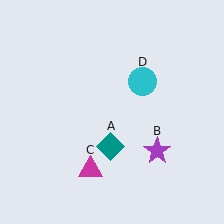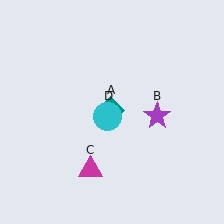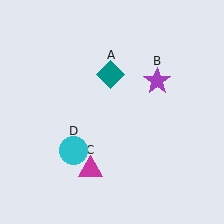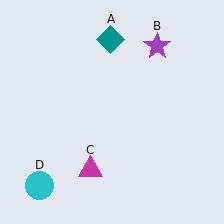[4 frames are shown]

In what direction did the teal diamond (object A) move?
The teal diamond (object A) moved up.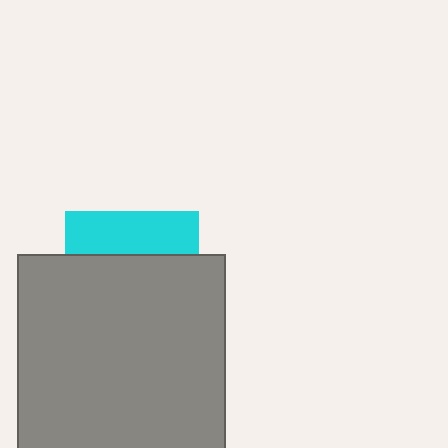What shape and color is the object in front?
The object in front is a gray rectangle.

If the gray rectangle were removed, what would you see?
You would see the complete cyan square.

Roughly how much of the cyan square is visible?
A small part of it is visible (roughly 31%).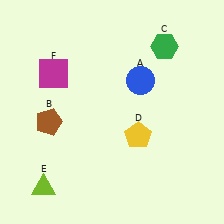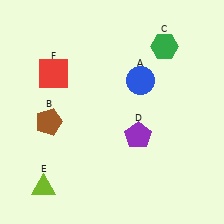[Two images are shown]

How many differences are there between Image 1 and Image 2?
There are 2 differences between the two images.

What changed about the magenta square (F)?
In Image 1, F is magenta. In Image 2, it changed to red.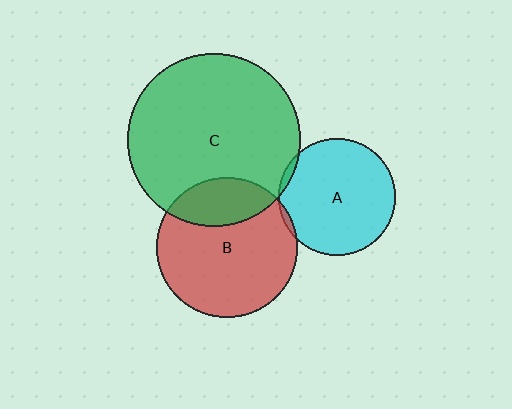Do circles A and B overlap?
Yes.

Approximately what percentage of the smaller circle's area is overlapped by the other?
Approximately 5%.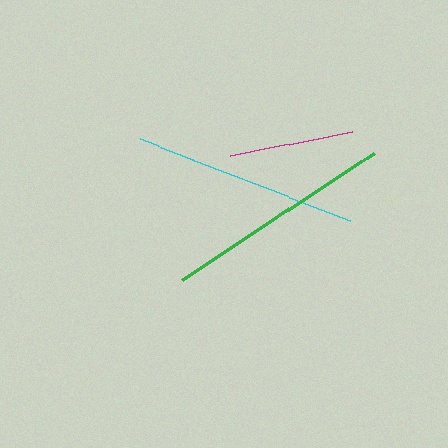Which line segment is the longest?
The green line is the longest at approximately 229 pixels.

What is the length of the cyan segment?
The cyan segment is approximately 226 pixels long.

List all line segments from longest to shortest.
From longest to shortest: green, cyan, magenta.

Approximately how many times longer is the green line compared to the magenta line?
The green line is approximately 1.8 times the length of the magenta line.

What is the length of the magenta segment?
The magenta segment is approximately 124 pixels long.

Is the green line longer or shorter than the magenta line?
The green line is longer than the magenta line.